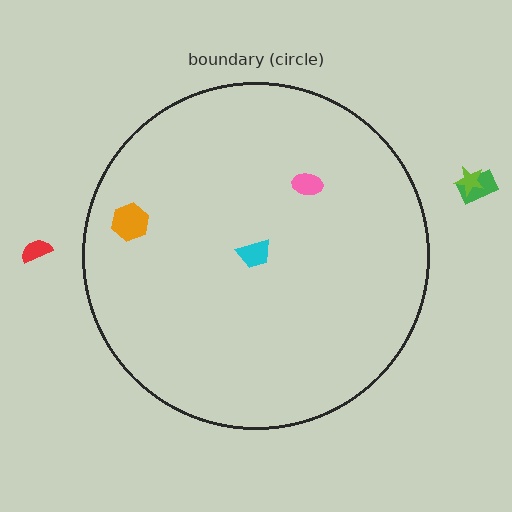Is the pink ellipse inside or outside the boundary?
Inside.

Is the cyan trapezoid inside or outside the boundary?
Inside.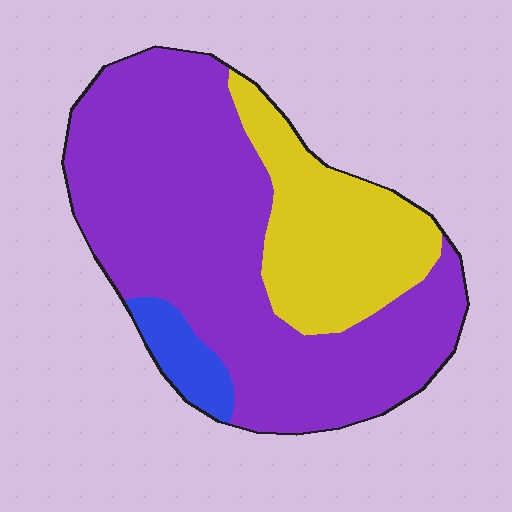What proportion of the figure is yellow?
Yellow takes up about one quarter (1/4) of the figure.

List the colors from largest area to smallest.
From largest to smallest: purple, yellow, blue.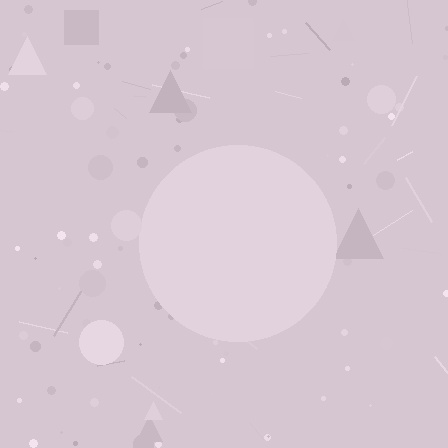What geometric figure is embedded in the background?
A circle is embedded in the background.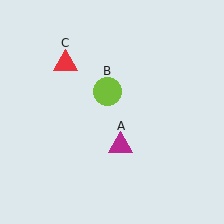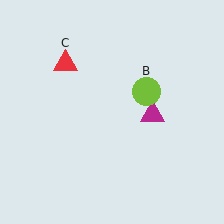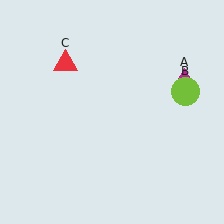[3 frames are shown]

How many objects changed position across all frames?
2 objects changed position: magenta triangle (object A), lime circle (object B).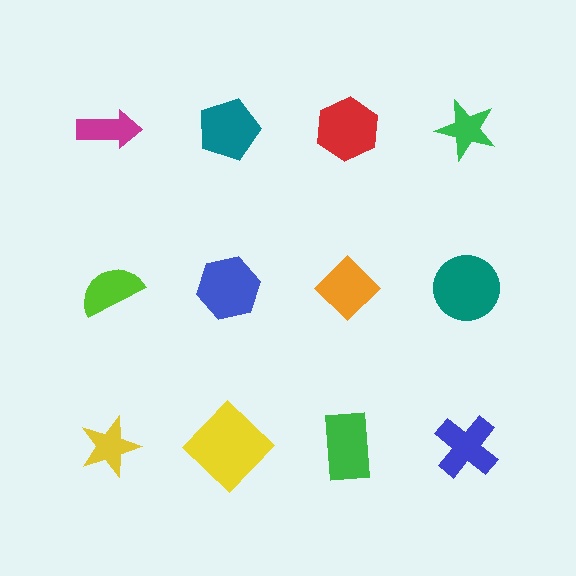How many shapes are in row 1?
4 shapes.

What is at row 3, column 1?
A yellow star.